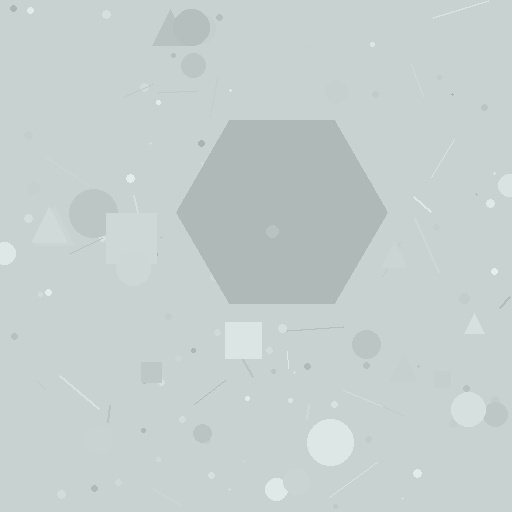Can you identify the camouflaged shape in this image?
The camouflaged shape is a hexagon.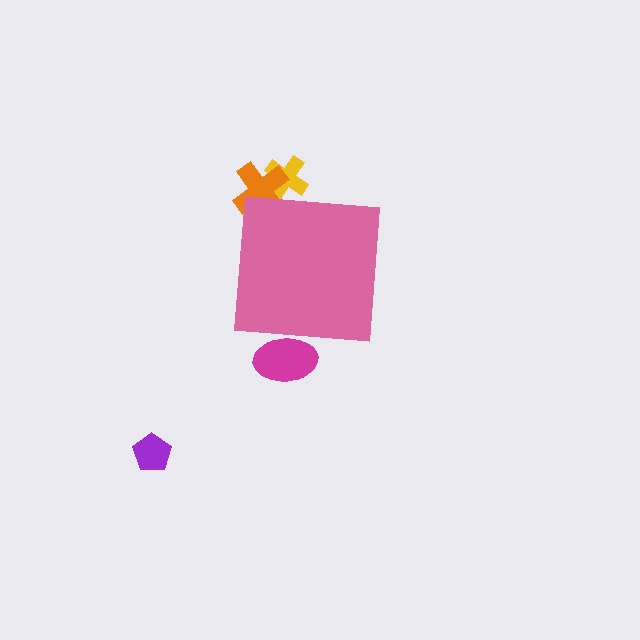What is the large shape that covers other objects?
A pink square.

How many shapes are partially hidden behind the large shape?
3 shapes are partially hidden.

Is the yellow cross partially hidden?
Yes, the yellow cross is partially hidden behind the pink square.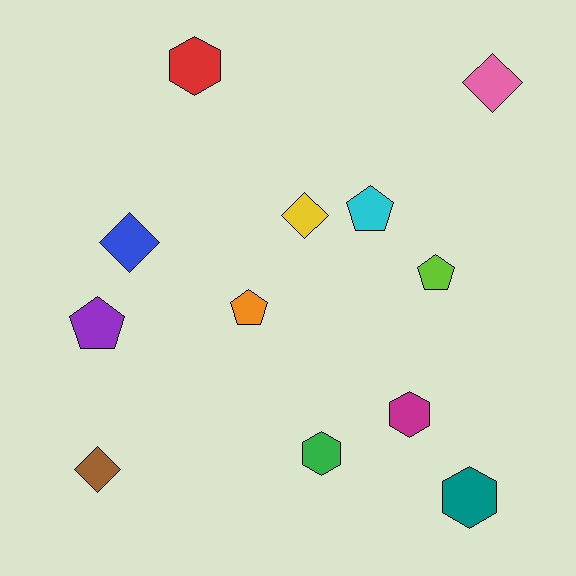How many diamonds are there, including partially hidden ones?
There are 4 diamonds.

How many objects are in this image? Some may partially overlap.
There are 12 objects.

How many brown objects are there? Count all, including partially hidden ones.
There is 1 brown object.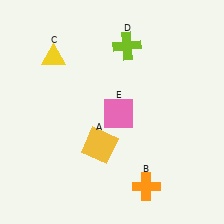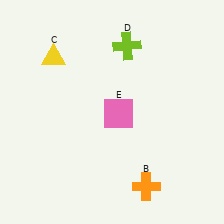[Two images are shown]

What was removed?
The yellow square (A) was removed in Image 2.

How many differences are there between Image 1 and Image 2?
There is 1 difference between the two images.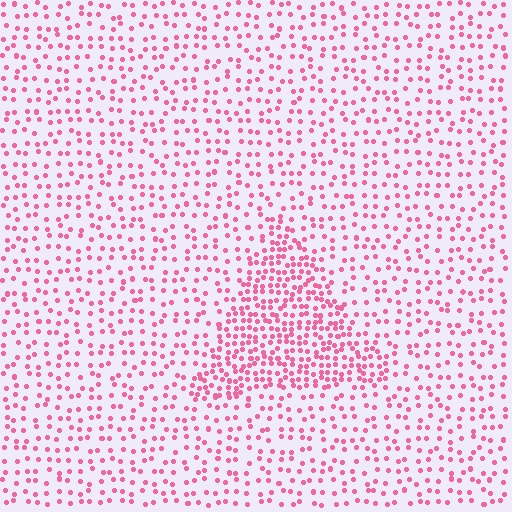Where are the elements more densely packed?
The elements are more densely packed inside the triangle boundary.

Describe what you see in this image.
The image contains small pink elements arranged at two different densities. A triangle-shaped region is visible where the elements are more densely packed than the surrounding area.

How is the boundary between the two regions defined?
The boundary is defined by a change in element density (approximately 2.1x ratio). All elements are the same color, size, and shape.